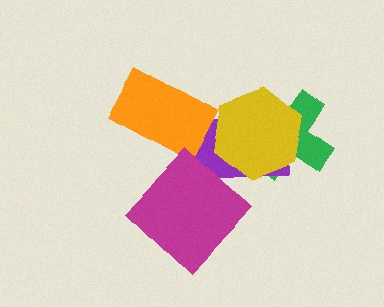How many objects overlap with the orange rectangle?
1 object overlaps with the orange rectangle.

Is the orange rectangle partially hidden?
No, no other shape covers it.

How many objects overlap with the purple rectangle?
4 objects overlap with the purple rectangle.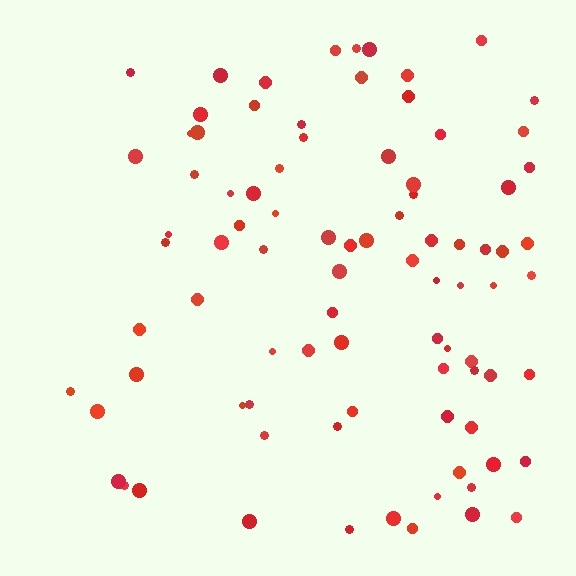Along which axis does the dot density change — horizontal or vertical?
Horizontal.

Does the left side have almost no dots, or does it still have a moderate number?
Still a moderate number, just noticeably fewer than the right.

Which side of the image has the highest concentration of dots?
The right.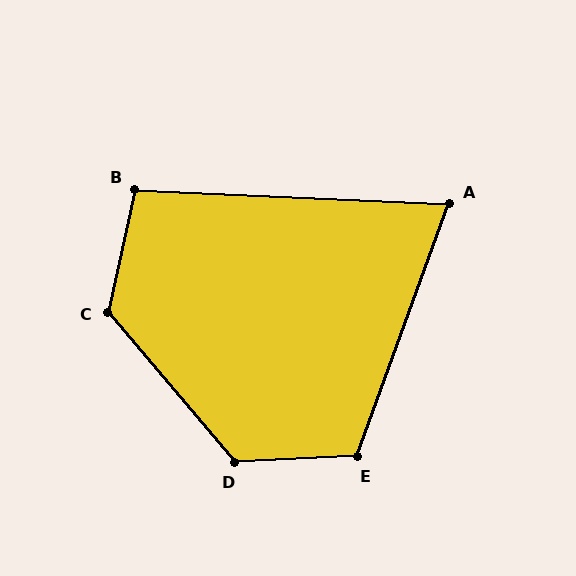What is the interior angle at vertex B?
Approximately 100 degrees (obtuse).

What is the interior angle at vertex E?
Approximately 113 degrees (obtuse).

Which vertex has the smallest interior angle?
A, at approximately 73 degrees.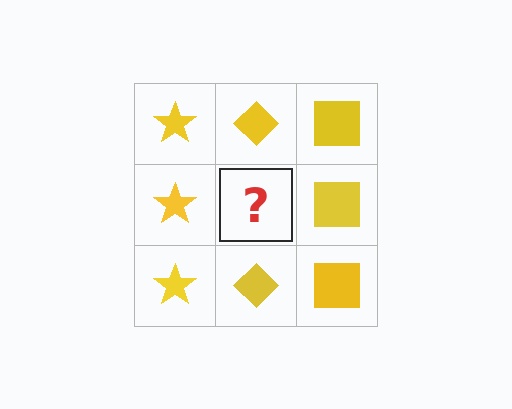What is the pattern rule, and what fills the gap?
The rule is that each column has a consistent shape. The gap should be filled with a yellow diamond.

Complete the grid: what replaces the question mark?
The question mark should be replaced with a yellow diamond.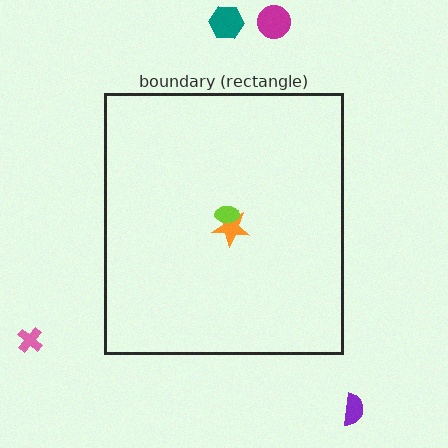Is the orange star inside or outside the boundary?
Inside.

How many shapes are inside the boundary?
2 inside, 4 outside.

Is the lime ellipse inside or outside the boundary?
Inside.